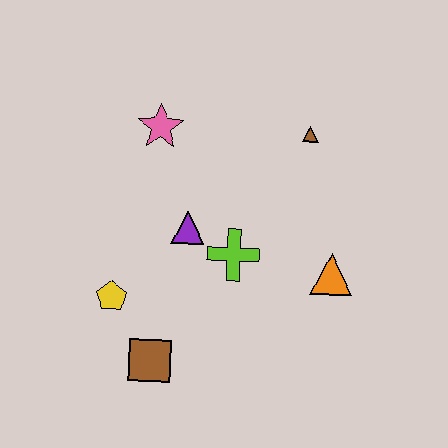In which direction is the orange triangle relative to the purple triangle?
The orange triangle is to the right of the purple triangle.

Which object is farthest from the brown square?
The brown triangle is farthest from the brown square.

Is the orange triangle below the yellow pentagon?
No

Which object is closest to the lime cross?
The purple triangle is closest to the lime cross.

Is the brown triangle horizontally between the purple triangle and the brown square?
No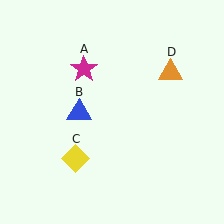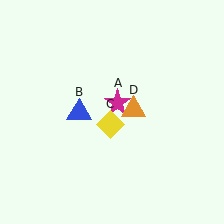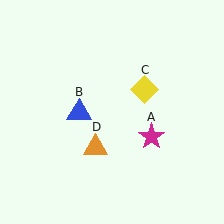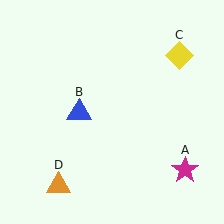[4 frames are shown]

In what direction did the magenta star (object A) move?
The magenta star (object A) moved down and to the right.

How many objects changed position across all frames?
3 objects changed position: magenta star (object A), yellow diamond (object C), orange triangle (object D).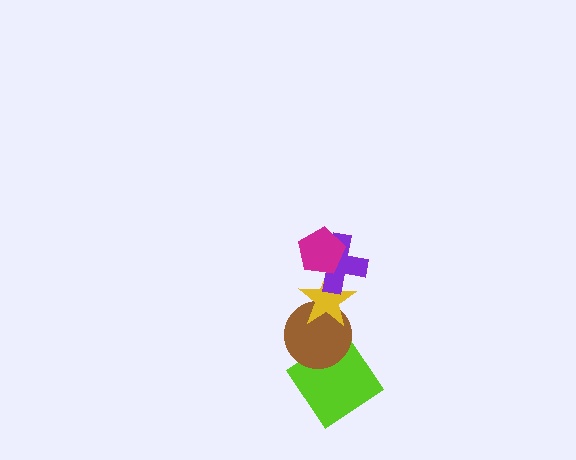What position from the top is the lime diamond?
The lime diamond is 5th from the top.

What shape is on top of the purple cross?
The magenta pentagon is on top of the purple cross.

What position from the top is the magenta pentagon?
The magenta pentagon is 1st from the top.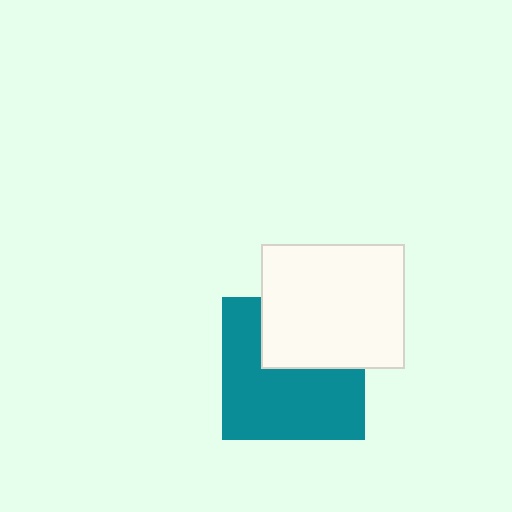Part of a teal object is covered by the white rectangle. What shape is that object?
It is a square.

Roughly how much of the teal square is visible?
About half of it is visible (roughly 63%).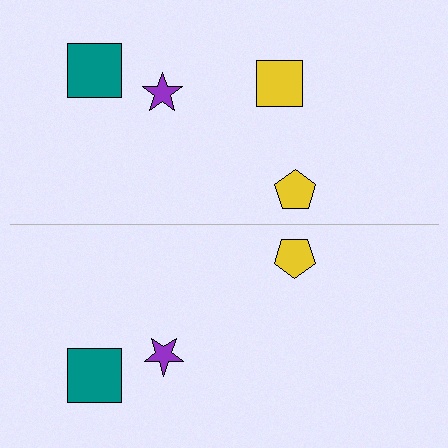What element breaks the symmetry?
A yellow square is missing from the bottom side.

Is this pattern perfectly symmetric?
No, the pattern is not perfectly symmetric. A yellow square is missing from the bottom side.